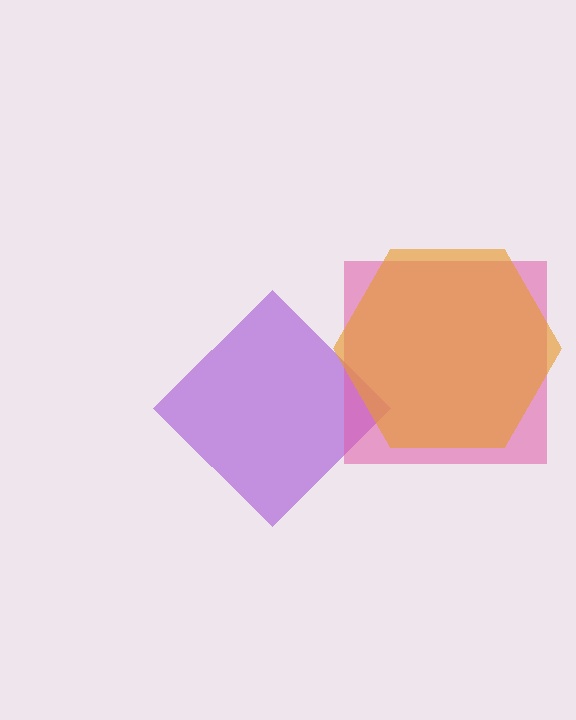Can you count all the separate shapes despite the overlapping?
Yes, there are 3 separate shapes.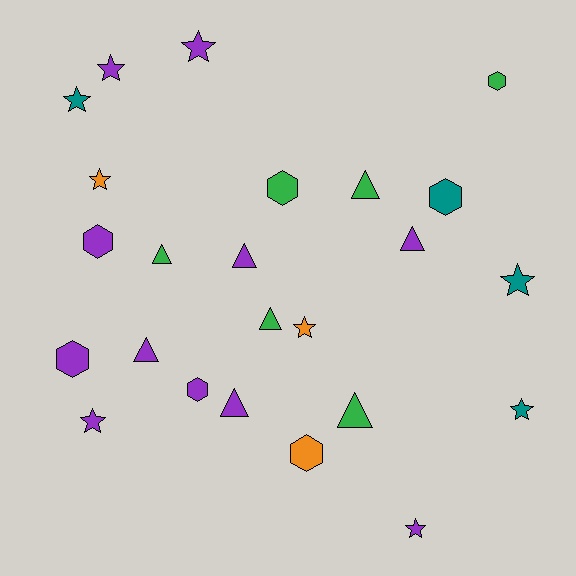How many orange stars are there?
There are 2 orange stars.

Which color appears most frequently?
Purple, with 11 objects.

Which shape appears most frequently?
Star, with 9 objects.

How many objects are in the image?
There are 24 objects.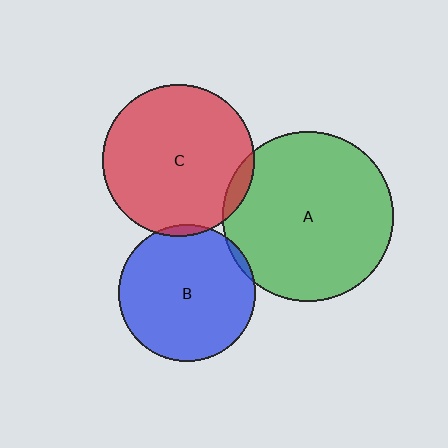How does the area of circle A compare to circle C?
Approximately 1.3 times.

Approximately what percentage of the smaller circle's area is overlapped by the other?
Approximately 5%.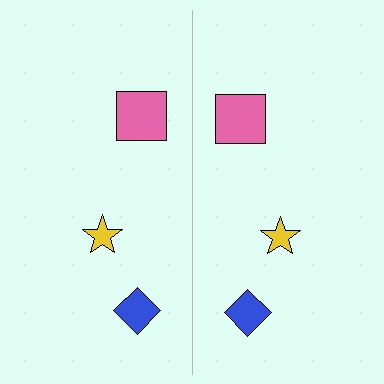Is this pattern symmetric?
Yes, this pattern has bilateral (reflection) symmetry.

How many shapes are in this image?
There are 6 shapes in this image.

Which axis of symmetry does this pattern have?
The pattern has a vertical axis of symmetry running through the center of the image.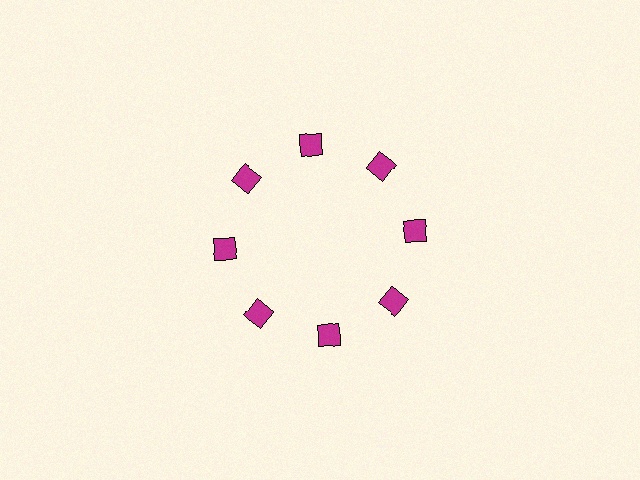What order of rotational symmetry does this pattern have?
This pattern has 8-fold rotational symmetry.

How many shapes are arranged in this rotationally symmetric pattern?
There are 8 shapes, arranged in 8 groups of 1.